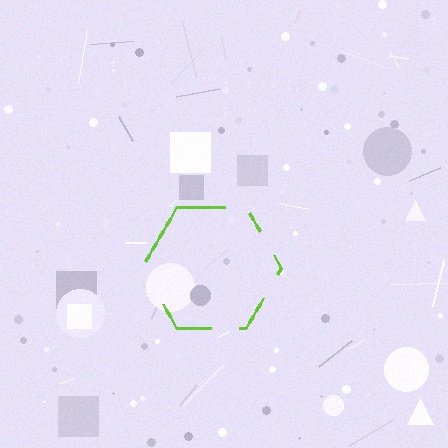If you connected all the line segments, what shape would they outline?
They would outline a hexagon.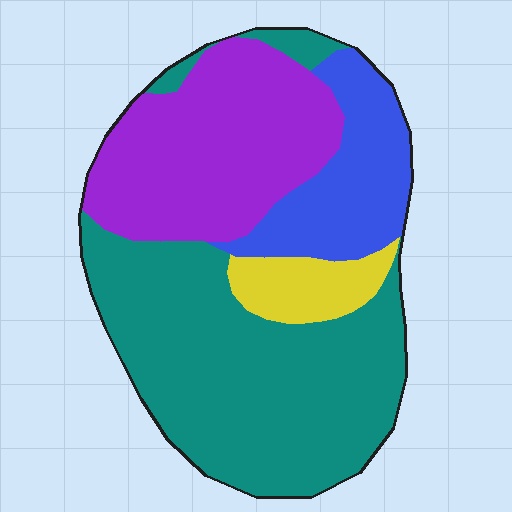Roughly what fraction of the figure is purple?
Purple takes up about one third (1/3) of the figure.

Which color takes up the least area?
Yellow, at roughly 5%.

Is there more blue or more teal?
Teal.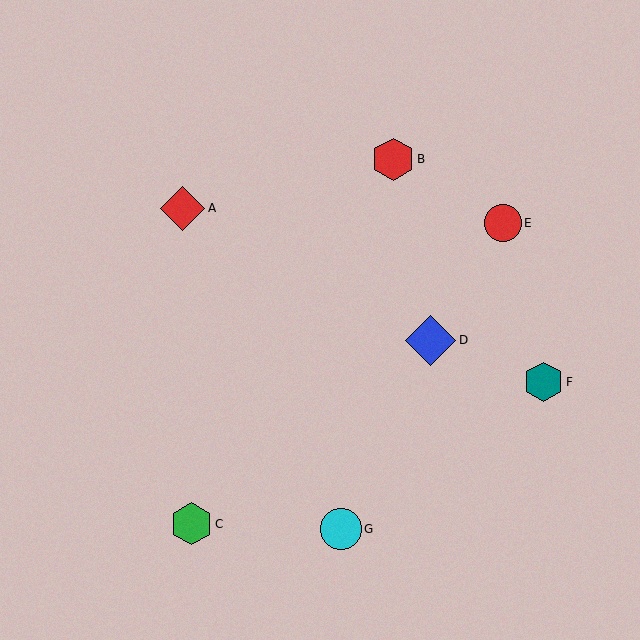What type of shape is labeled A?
Shape A is a red diamond.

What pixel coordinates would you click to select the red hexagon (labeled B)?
Click at (393, 159) to select the red hexagon B.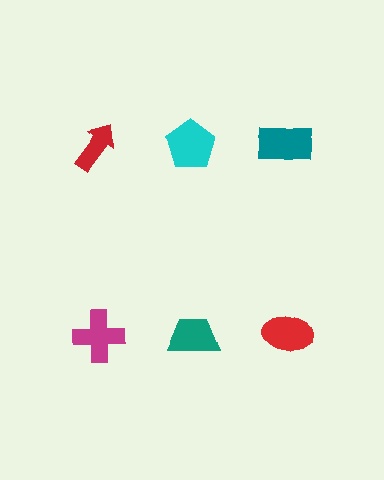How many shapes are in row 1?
3 shapes.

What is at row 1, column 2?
A cyan pentagon.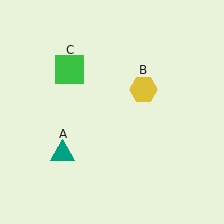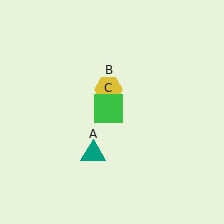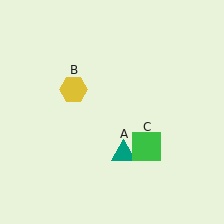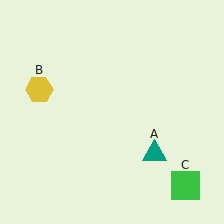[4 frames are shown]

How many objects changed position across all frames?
3 objects changed position: teal triangle (object A), yellow hexagon (object B), green square (object C).